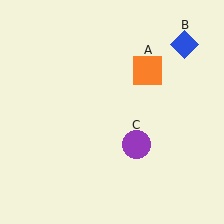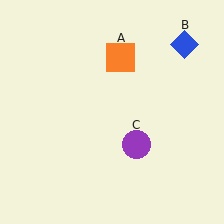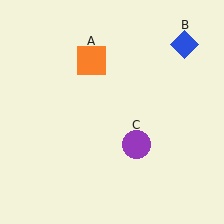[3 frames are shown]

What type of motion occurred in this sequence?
The orange square (object A) rotated counterclockwise around the center of the scene.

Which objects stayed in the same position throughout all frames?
Blue diamond (object B) and purple circle (object C) remained stationary.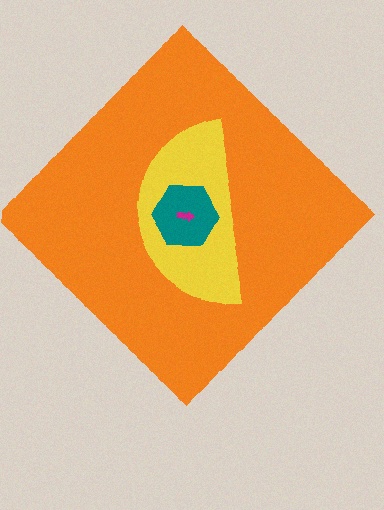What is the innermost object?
The magenta arrow.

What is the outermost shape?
The orange diamond.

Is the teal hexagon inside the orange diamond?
Yes.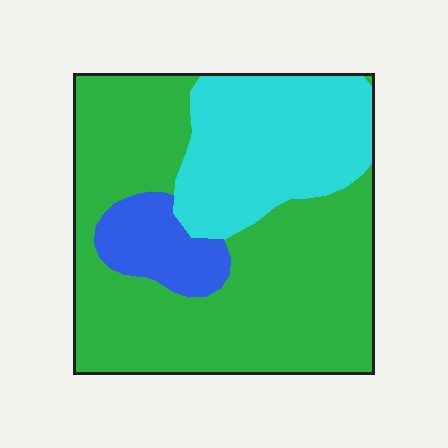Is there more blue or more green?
Green.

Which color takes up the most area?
Green, at roughly 60%.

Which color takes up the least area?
Blue, at roughly 10%.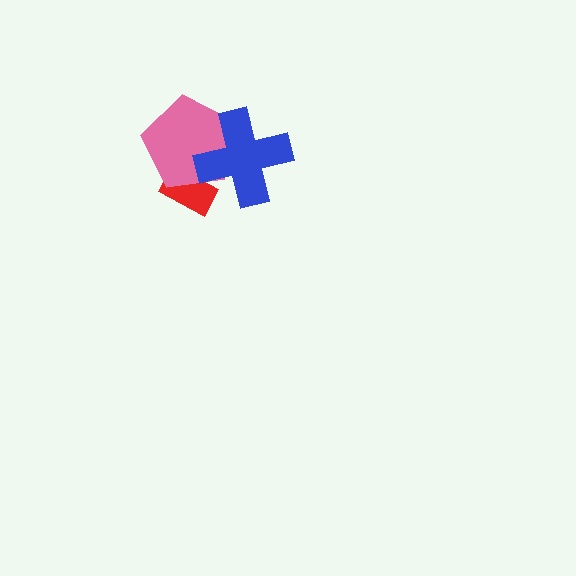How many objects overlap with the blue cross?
2 objects overlap with the blue cross.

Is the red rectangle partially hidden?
Yes, it is partially covered by another shape.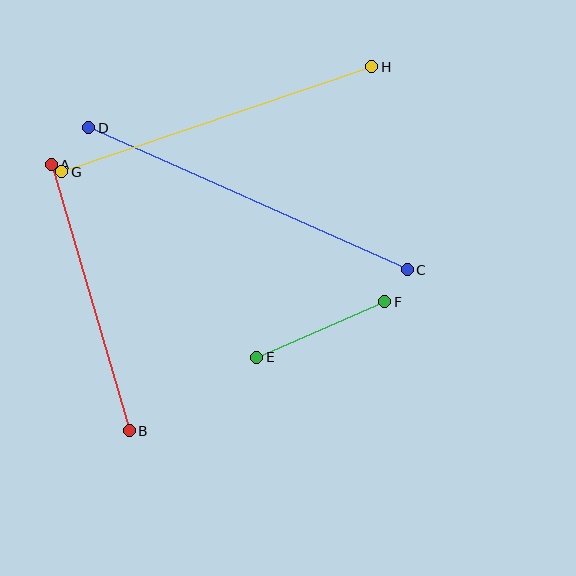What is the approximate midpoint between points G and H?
The midpoint is at approximately (217, 119) pixels.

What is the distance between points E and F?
The distance is approximately 140 pixels.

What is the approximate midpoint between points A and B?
The midpoint is at approximately (90, 298) pixels.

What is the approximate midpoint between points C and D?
The midpoint is at approximately (248, 199) pixels.